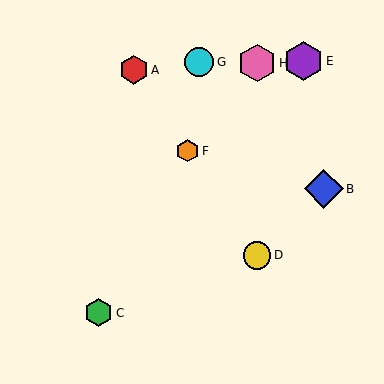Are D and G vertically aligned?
No, D is at x≈257 and G is at x≈199.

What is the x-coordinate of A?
Object A is at x≈134.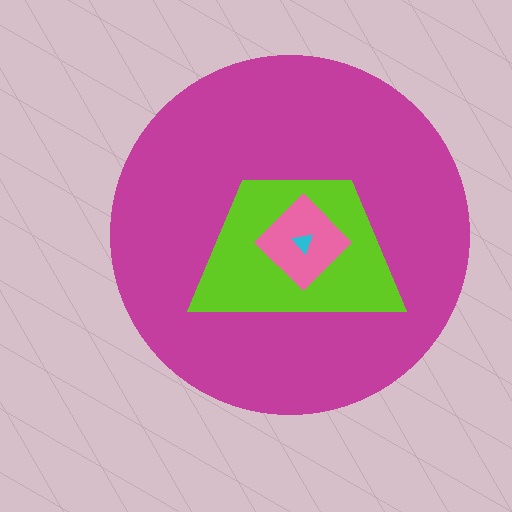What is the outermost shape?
The magenta circle.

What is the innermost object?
The cyan triangle.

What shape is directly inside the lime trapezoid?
The pink diamond.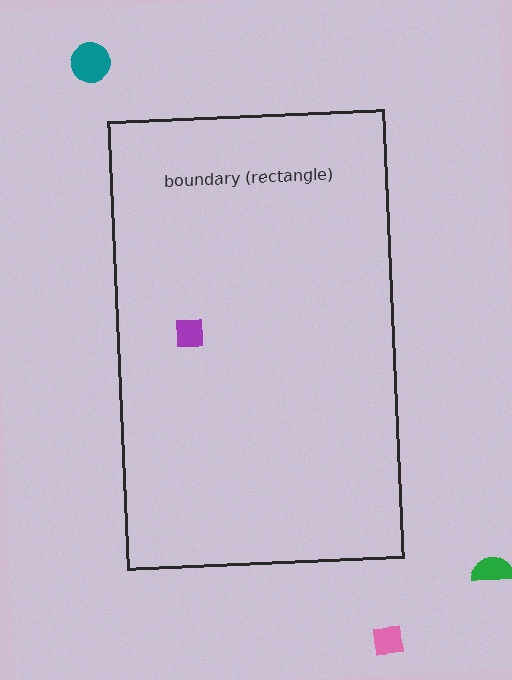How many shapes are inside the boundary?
1 inside, 3 outside.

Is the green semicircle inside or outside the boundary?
Outside.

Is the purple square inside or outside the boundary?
Inside.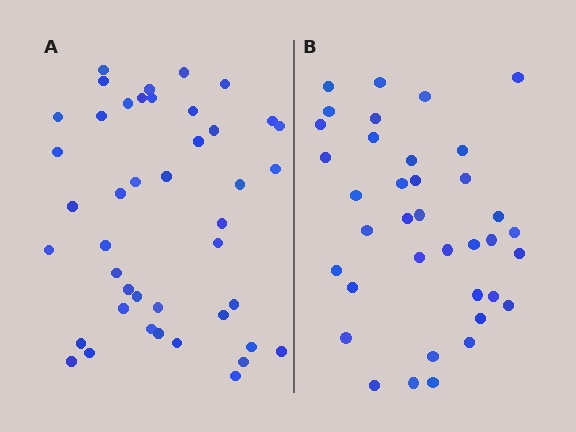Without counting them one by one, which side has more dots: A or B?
Region A (the left region) has more dots.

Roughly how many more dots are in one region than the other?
Region A has about 6 more dots than region B.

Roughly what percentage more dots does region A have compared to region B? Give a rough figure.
About 15% more.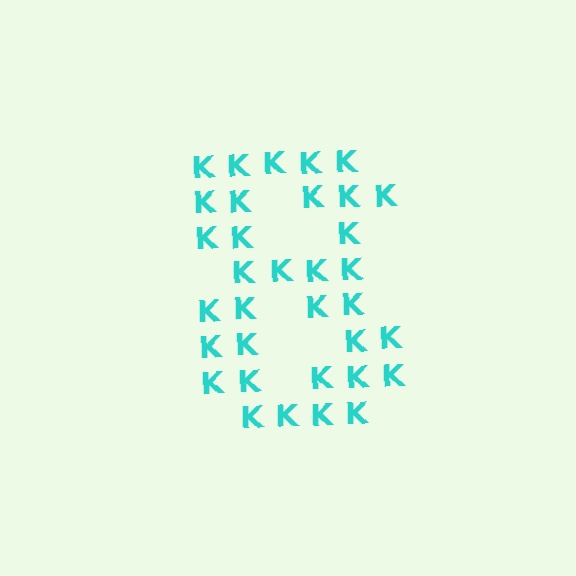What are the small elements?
The small elements are letter K's.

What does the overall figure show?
The overall figure shows the digit 8.